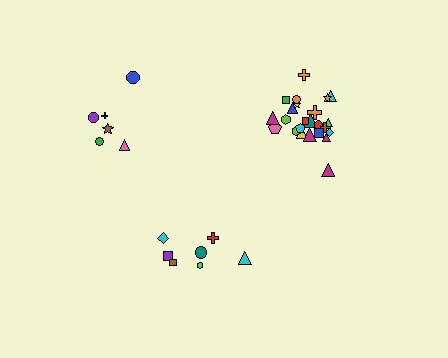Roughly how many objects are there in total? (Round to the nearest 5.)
Roughly 40 objects in total.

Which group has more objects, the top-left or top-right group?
The top-right group.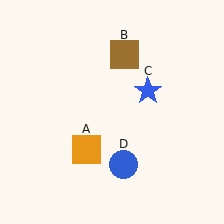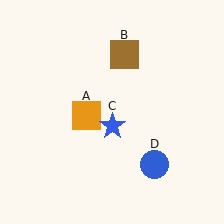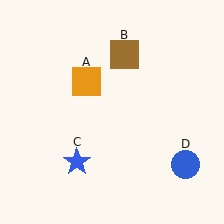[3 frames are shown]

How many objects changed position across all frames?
3 objects changed position: orange square (object A), blue star (object C), blue circle (object D).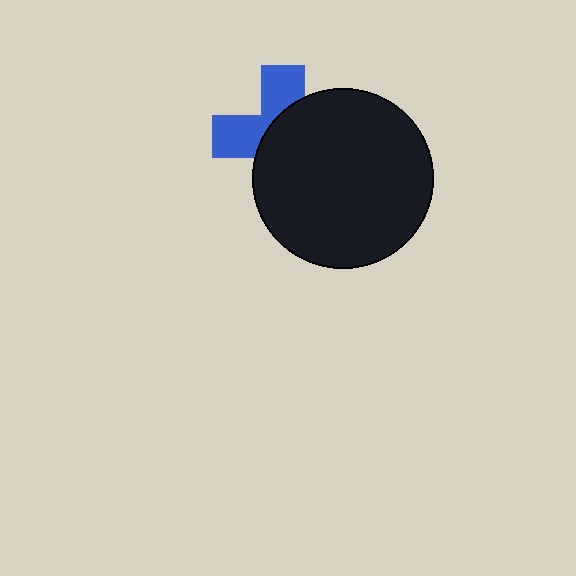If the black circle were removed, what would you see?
You would see the complete blue cross.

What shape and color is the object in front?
The object in front is a black circle.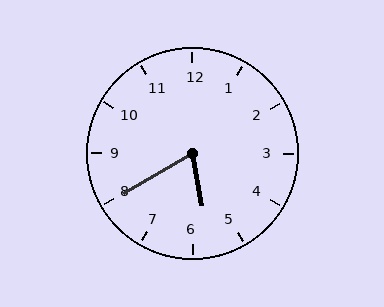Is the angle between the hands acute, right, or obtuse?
It is acute.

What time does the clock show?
5:40.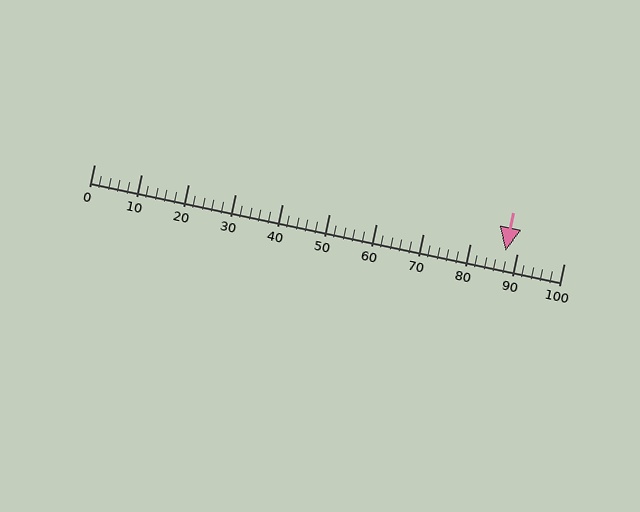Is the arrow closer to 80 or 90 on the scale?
The arrow is closer to 90.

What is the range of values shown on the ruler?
The ruler shows values from 0 to 100.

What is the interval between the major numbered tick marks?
The major tick marks are spaced 10 units apart.